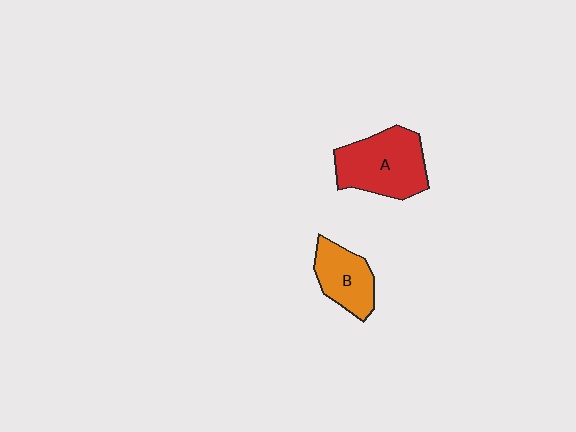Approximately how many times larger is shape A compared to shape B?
Approximately 1.6 times.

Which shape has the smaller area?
Shape B (orange).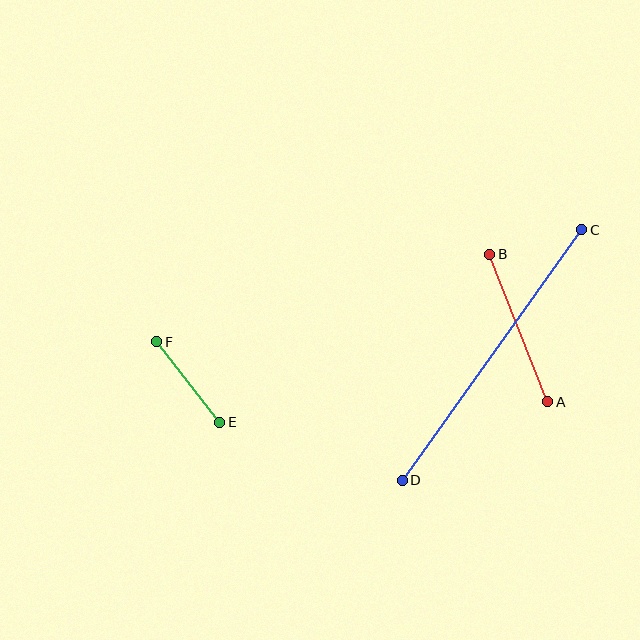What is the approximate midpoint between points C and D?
The midpoint is at approximately (492, 355) pixels.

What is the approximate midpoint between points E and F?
The midpoint is at approximately (188, 382) pixels.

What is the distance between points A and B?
The distance is approximately 159 pixels.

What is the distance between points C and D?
The distance is approximately 308 pixels.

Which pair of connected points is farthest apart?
Points C and D are farthest apart.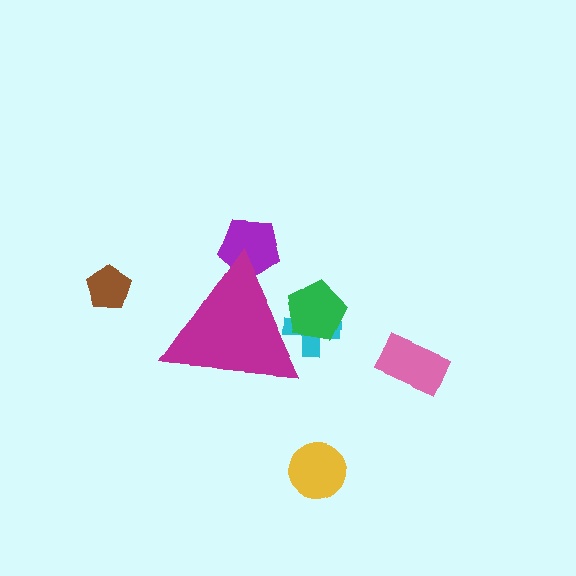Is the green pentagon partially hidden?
Yes, the green pentagon is partially hidden behind the magenta triangle.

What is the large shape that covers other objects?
A magenta triangle.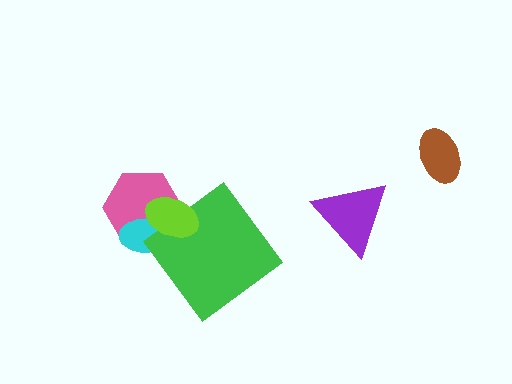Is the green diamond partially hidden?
Yes, it is partially covered by another shape.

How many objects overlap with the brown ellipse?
0 objects overlap with the brown ellipse.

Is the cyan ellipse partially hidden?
Yes, it is partially covered by another shape.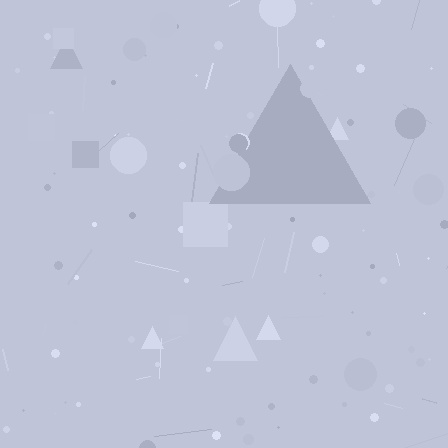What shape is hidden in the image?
A triangle is hidden in the image.